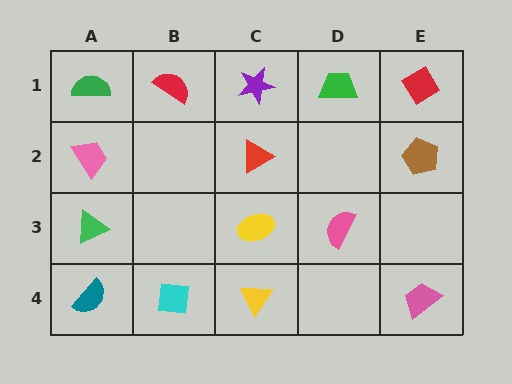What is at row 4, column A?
A teal semicircle.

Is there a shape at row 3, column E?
No, that cell is empty.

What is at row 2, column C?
A red triangle.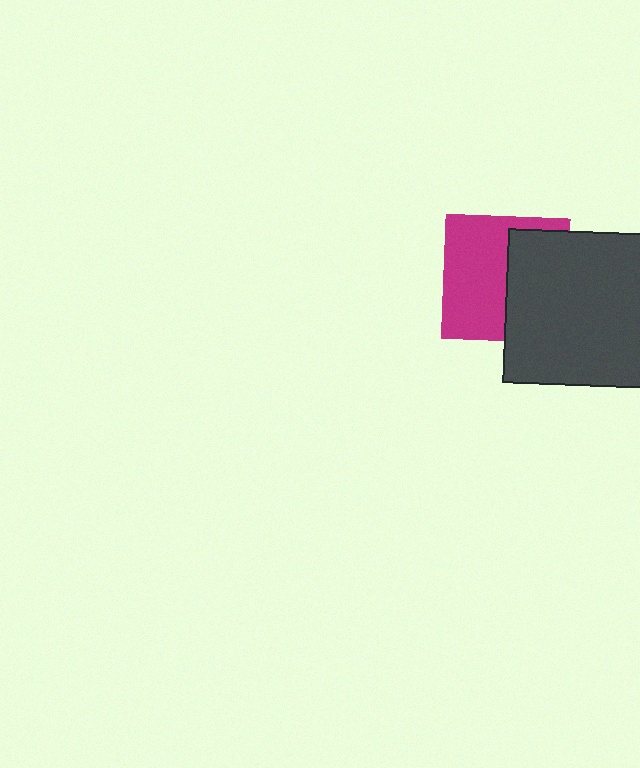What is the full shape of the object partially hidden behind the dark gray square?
The partially hidden object is a magenta square.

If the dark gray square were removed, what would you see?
You would see the complete magenta square.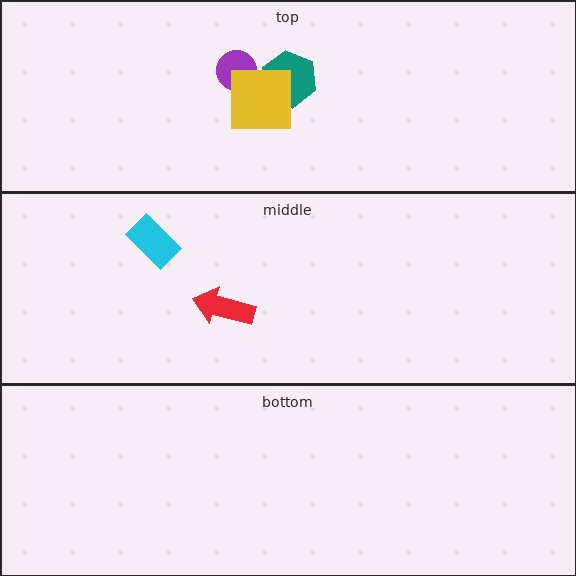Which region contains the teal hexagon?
The top region.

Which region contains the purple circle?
The top region.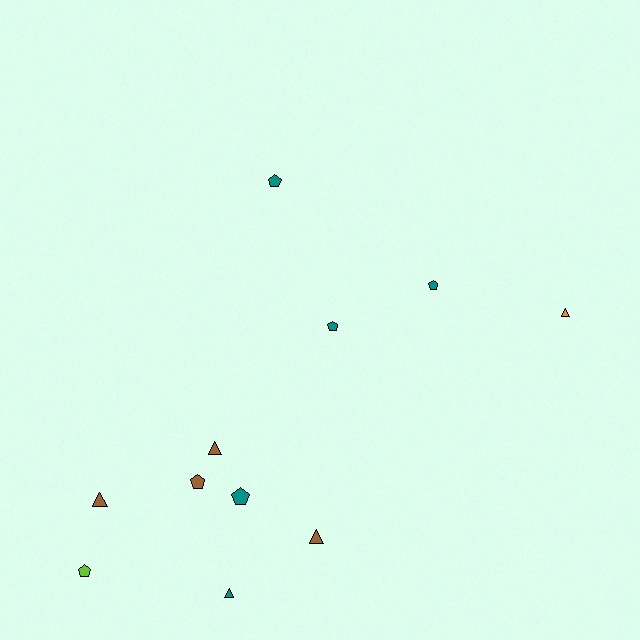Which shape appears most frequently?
Pentagon, with 6 objects.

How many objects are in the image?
There are 11 objects.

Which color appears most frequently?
Teal, with 5 objects.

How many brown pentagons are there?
There is 1 brown pentagon.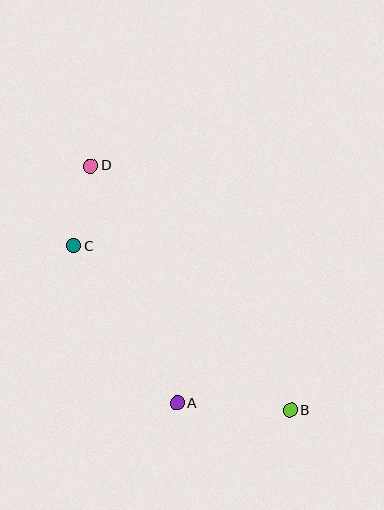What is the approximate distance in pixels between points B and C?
The distance between B and C is approximately 272 pixels.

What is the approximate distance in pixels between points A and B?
The distance between A and B is approximately 113 pixels.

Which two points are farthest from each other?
Points B and D are farthest from each other.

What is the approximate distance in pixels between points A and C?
The distance between A and C is approximately 188 pixels.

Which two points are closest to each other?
Points C and D are closest to each other.